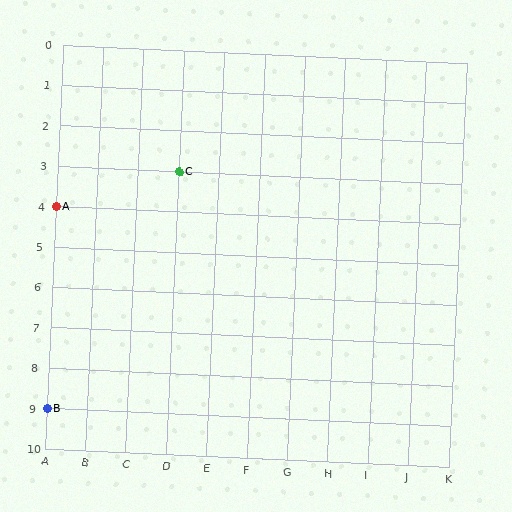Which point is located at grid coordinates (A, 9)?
Point B is at (A, 9).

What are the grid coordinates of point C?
Point C is at grid coordinates (D, 3).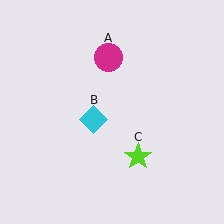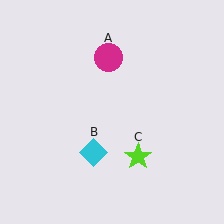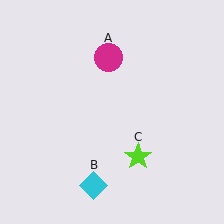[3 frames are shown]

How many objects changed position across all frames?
1 object changed position: cyan diamond (object B).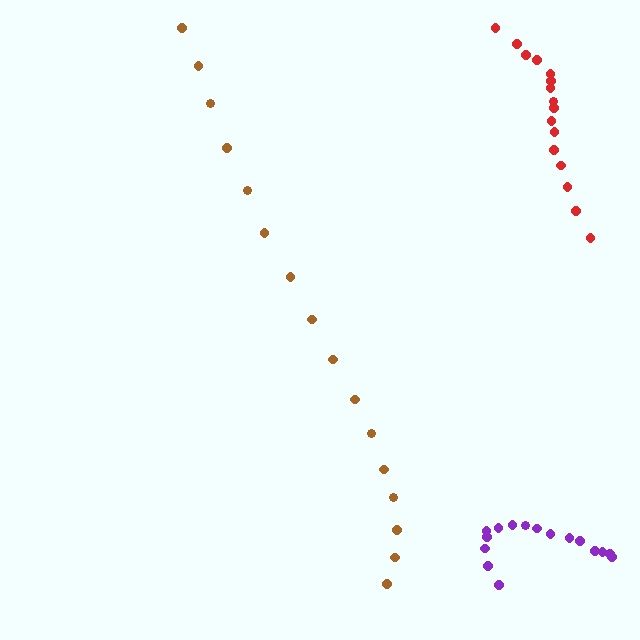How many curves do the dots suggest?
There are 3 distinct paths.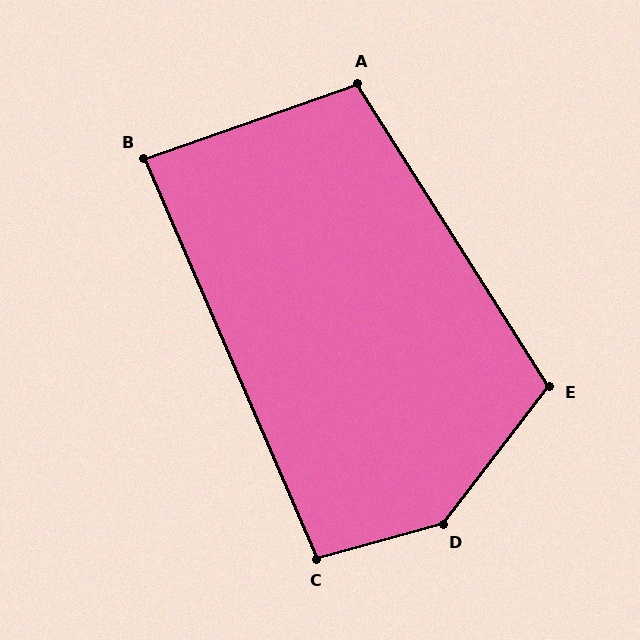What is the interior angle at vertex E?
Approximately 110 degrees (obtuse).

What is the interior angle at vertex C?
Approximately 98 degrees (obtuse).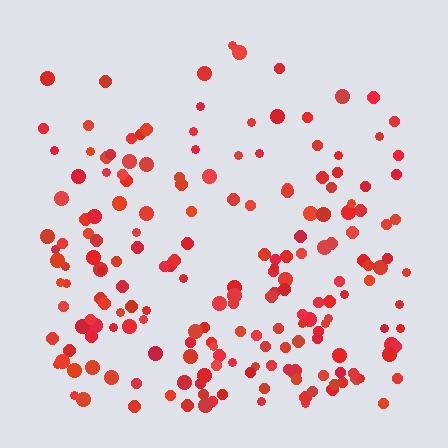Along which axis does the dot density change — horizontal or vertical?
Vertical.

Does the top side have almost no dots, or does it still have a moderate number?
Still a moderate number, just noticeably fewer than the bottom.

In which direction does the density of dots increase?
From top to bottom, with the bottom side densest.